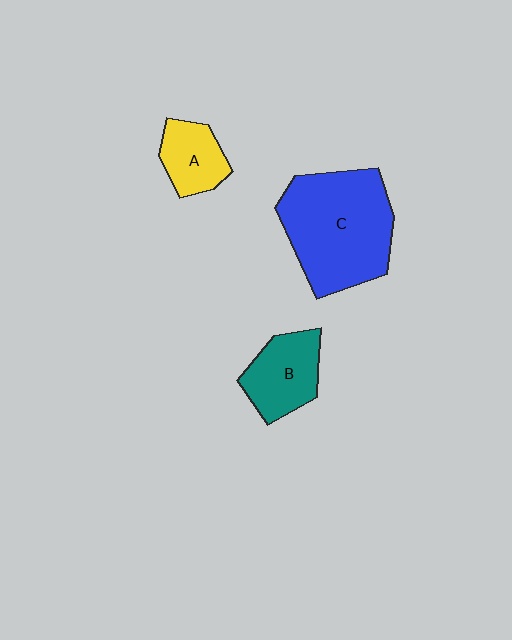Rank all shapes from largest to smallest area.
From largest to smallest: C (blue), B (teal), A (yellow).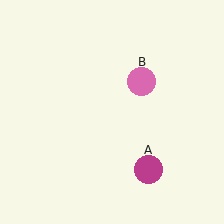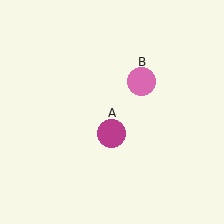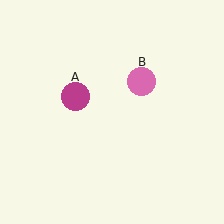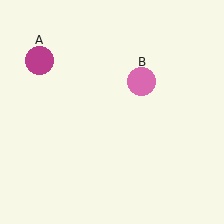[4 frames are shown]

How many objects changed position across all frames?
1 object changed position: magenta circle (object A).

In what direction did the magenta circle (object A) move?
The magenta circle (object A) moved up and to the left.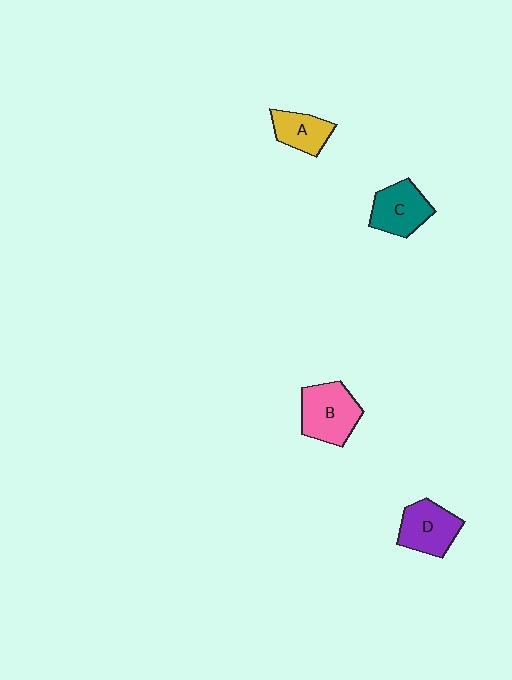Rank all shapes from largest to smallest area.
From largest to smallest: B (pink), D (purple), C (teal), A (yellow).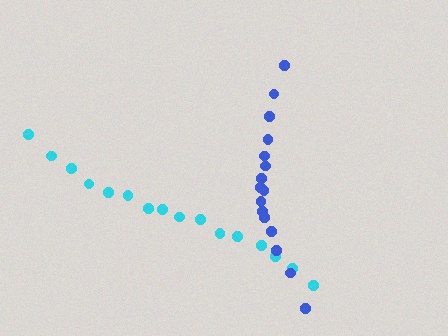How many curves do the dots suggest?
There are 2 distinct paths.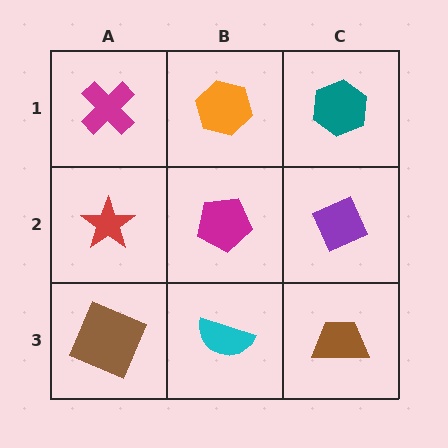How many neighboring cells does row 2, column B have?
4.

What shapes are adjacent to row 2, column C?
A teal hexagon (row 1, column C), a brown trapezoid (row 3, column C), a magenta pentagon (row 2, column B).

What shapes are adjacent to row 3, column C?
A purple diamond (row 2, column C), a cyan semicircle (row 3, column B).